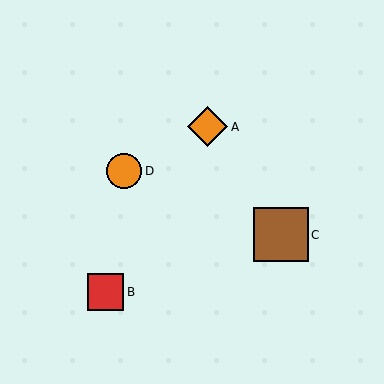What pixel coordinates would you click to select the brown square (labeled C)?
Click at (281, 235) to select the brown square C.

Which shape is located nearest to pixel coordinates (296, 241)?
The brown square (labeled C) at (281, 235) is nearest to that location.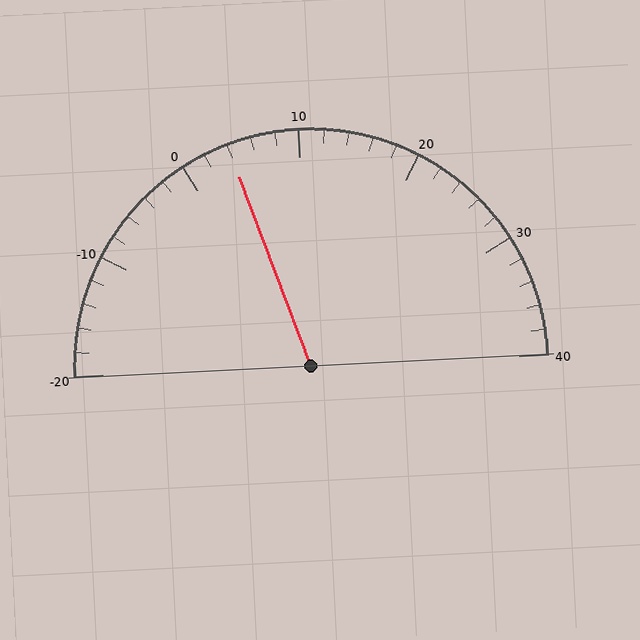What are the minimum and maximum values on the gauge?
The gauge ranges from -20 to 40.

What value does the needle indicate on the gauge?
The needle indicates approximately 4.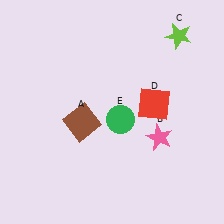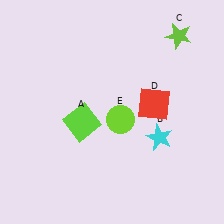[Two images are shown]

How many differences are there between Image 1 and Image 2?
There are 3 differences between the two images.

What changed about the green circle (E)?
In Image 1, E is green. In Image 2, it changed to lime.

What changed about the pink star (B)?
In Image 1, B is pink. In Image 2, it changed to cyan.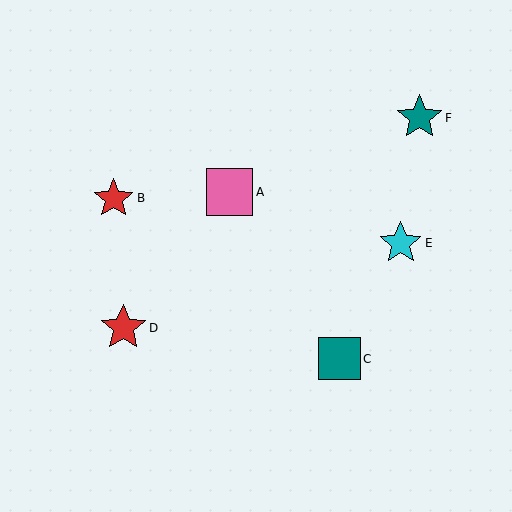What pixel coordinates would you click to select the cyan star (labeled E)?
Click at (401, 243) to select the cyan star E.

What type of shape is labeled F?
Shape F is a teal star.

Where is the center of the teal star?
The center of the teal star is at (419, 118).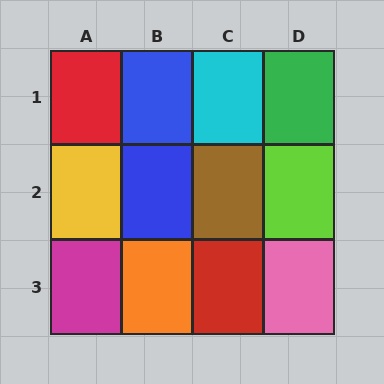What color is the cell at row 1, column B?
Blue.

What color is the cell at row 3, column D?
Pink.